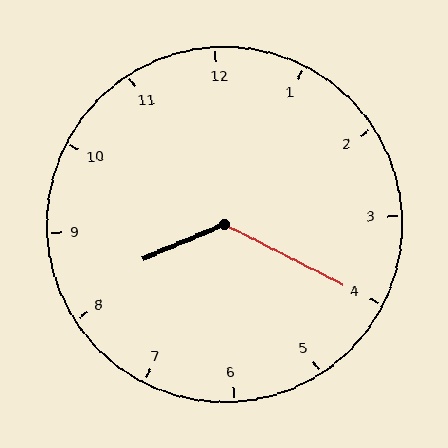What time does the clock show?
8:20.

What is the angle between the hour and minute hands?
Approximately 130 degrees.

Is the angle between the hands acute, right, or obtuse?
It is obtuse.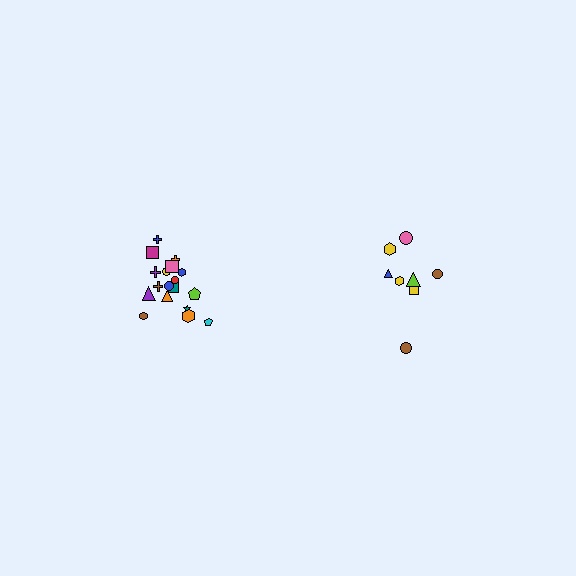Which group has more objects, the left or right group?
The left group.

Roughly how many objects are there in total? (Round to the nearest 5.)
Roughly 25 objects in total.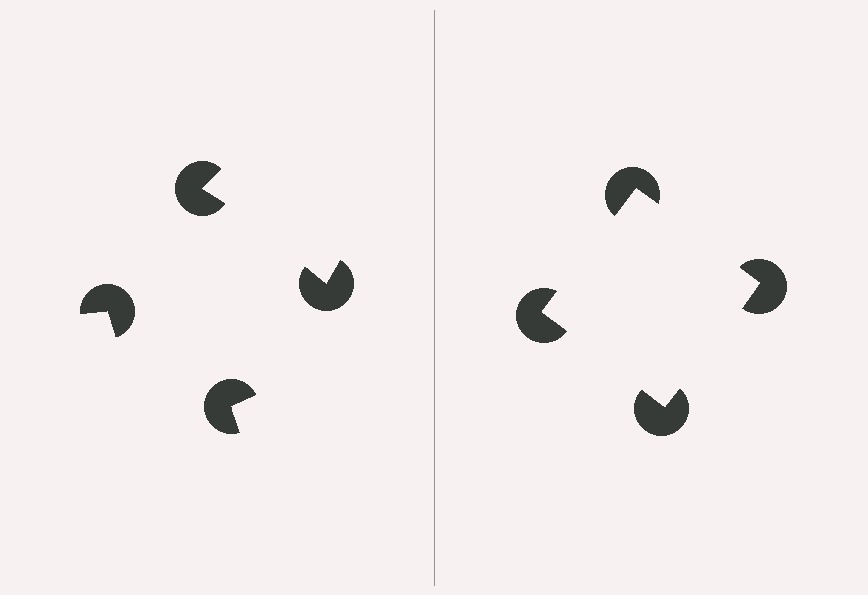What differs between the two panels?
The pac-man discs are positioned identically on both sides; only the wedge orientations differ. On the right they align to a square; on the left they are misaligned.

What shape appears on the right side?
An illusory square.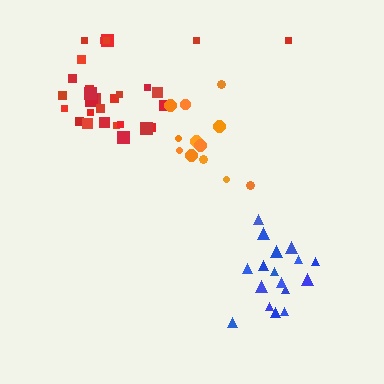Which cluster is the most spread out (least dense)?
Orange.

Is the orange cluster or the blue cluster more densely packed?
Blue.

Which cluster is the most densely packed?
Blue.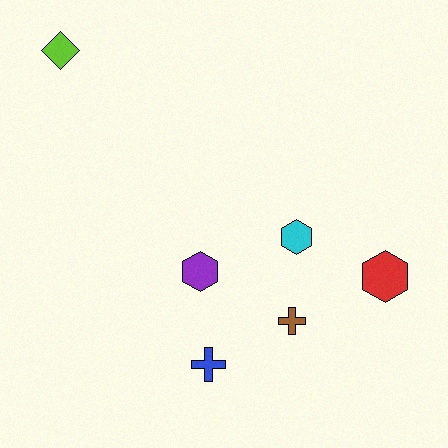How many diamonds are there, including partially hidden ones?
There is 1 diamond.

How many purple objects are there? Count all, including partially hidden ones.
There is 1 purple object.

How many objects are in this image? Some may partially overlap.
There are 6 objects.